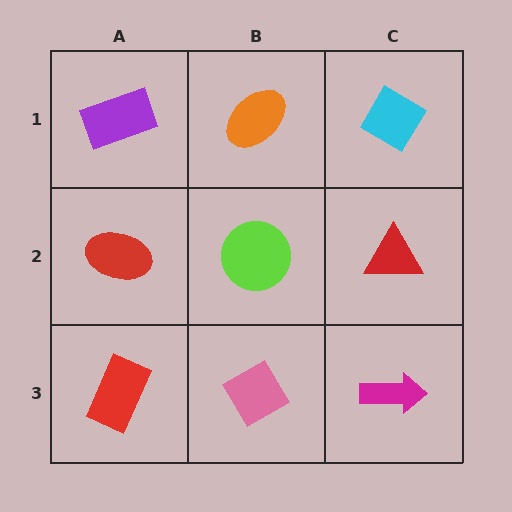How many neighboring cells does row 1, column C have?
2.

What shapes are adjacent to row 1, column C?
A red triangle (row 2, column C), an orange ellipse (row 1, column B).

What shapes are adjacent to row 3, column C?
A red triangle (row 2, column C), a pink diamond (row 3, column B).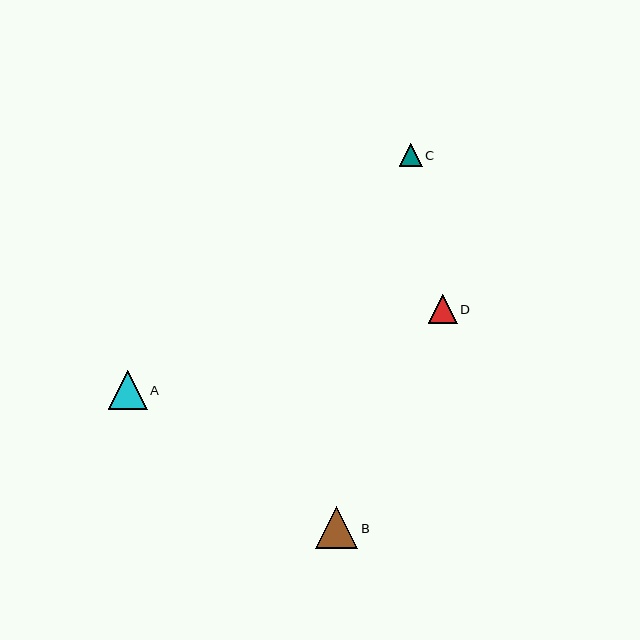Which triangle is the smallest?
Triangle C is the smallest with a size of approximately 23 pixels.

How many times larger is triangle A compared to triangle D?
Triangle A is approximately 1.3 times the size of triangle D.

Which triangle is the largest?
Triangle B is the largest with a size of approximately 42 pixels.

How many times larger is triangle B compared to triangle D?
Triangle B is approximately 1.5 times the size of triangle D.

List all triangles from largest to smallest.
From largest to smallest: B, A, D, C.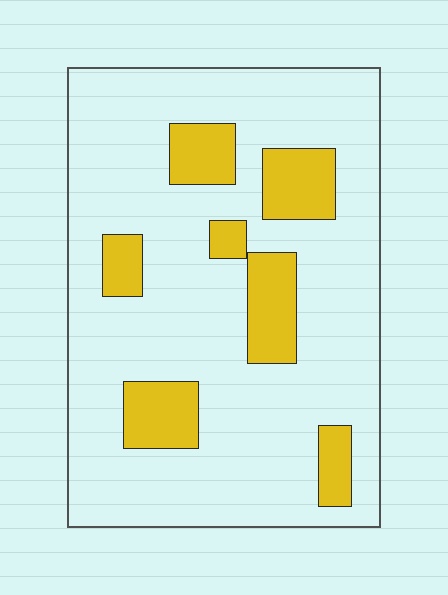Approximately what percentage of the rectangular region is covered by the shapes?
Approximately 20%.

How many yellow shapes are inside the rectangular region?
7.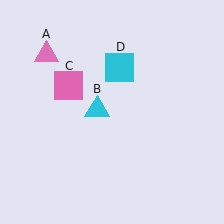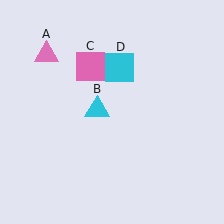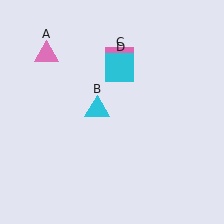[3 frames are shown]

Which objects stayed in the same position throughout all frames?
Pink triangle (object A) and cyan triangle (object B) and cyan square (object D) remained stationary.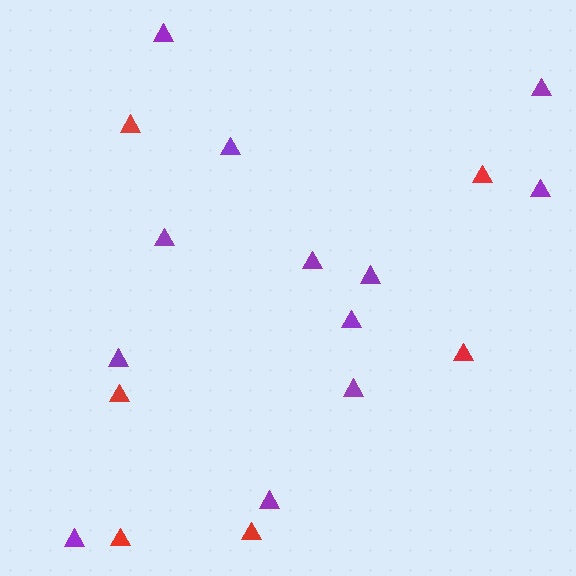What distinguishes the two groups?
There are 2 groups: one group of red triangles (6) and one group of purple triangles (12).